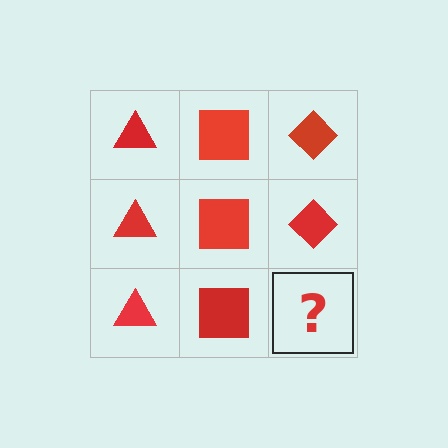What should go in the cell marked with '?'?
The missing cell should contain a red diamond.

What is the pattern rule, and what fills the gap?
The rule is that each column has a consistent shape. The gap should be filled with a red diamond.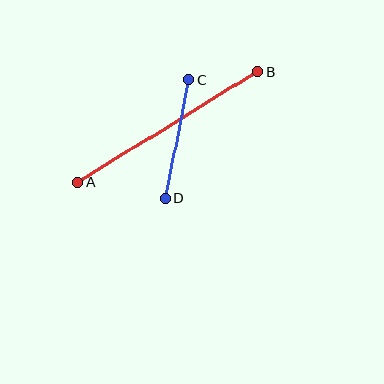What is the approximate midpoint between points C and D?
The midpoint is at approximately (177, 139) pixels.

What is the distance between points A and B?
The distance is approximately 211 pixels.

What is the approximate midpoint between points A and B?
The midpoint is at approximately (168, 127) pixels.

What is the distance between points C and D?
The distance is approximately 121 pixels.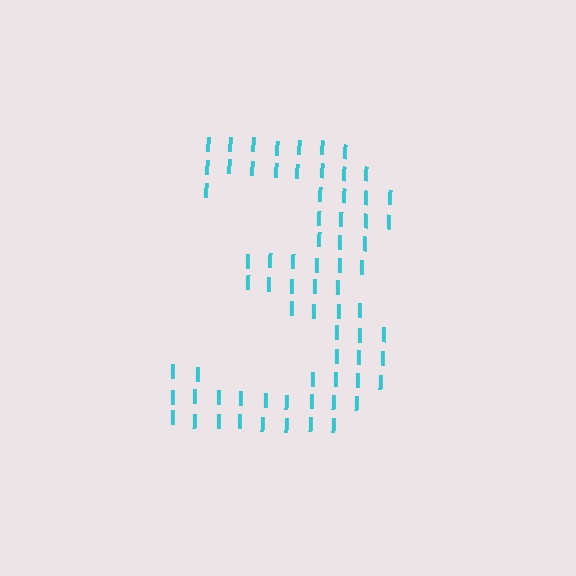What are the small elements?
The small elements are letter I's.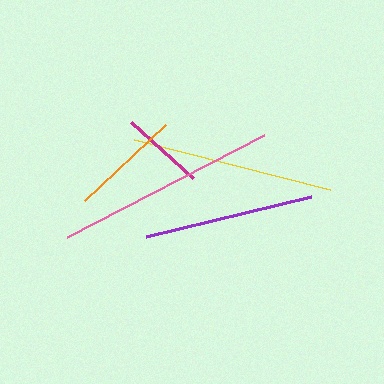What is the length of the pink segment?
The pink segment is approximately 222 pixels long.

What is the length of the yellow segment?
The yellow segment is approximately 203 pixels long.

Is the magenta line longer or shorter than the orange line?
The orange line is longer than the magenta line.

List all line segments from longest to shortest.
From longest to shortest: pink, yellow, purple, orange, magenta.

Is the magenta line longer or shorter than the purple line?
The purple line is longer than the magenta line.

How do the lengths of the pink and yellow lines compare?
The pink and yellow lines are approximately the same length.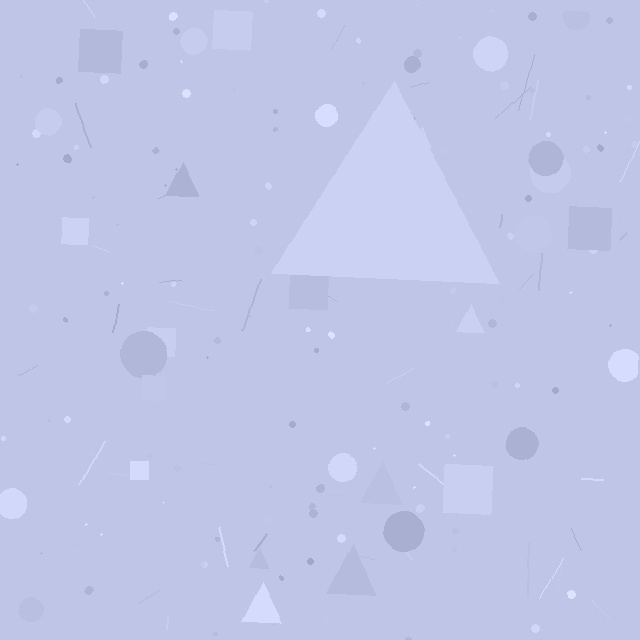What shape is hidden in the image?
A triangle is hidden in the image.